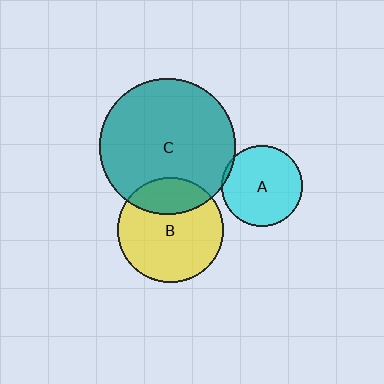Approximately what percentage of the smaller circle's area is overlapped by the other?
Approximately 25%.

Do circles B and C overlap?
Yes.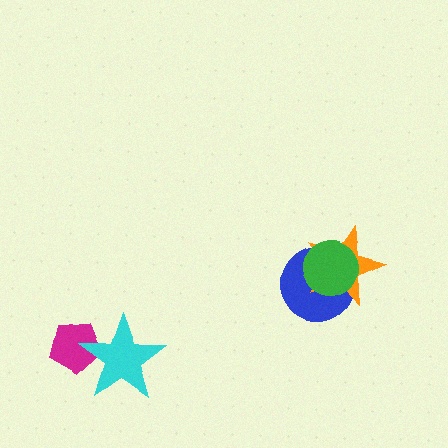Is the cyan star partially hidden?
No, no other shape covers it.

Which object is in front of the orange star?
The green circle is in front of the orange star.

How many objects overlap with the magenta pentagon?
1 object overlaps with the magenta pentagon.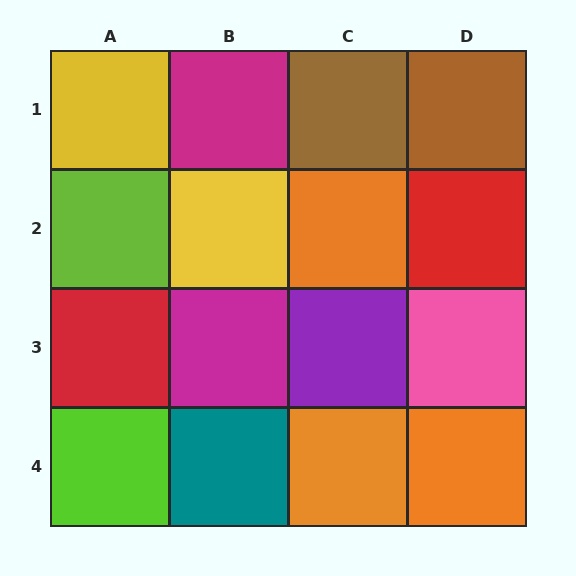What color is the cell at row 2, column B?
Yellow.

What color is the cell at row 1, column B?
Magenta.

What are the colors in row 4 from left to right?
Lime, teal, orange, orange.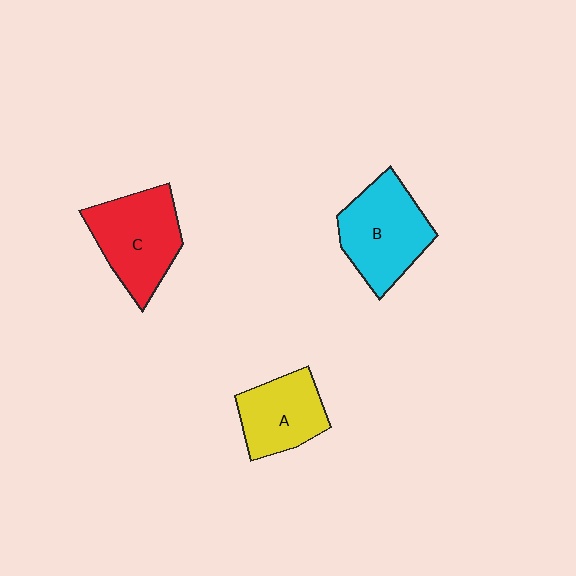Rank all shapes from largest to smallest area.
From largest to smallest: B (cyan), C (red), A (yellow).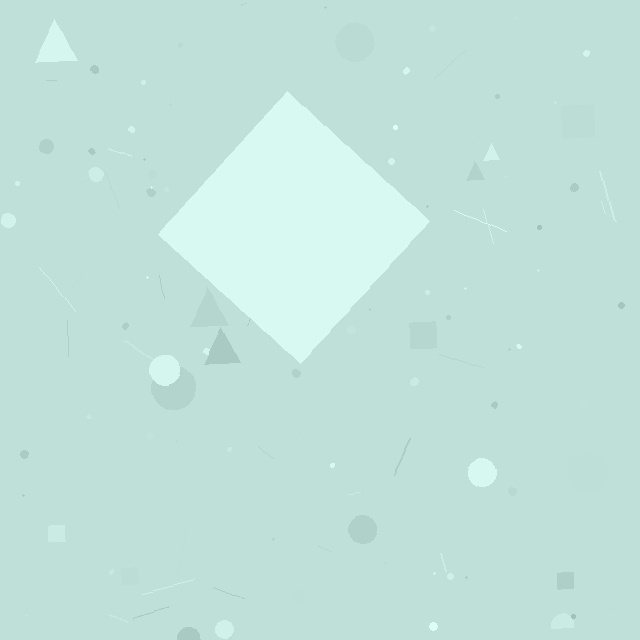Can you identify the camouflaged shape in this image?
The camouflaged shape is a diamond.